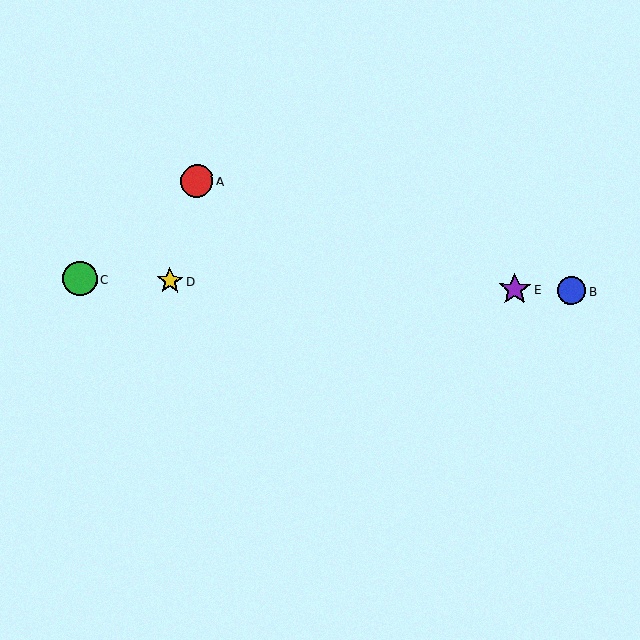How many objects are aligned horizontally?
4 objects (B, C, D, E) are aligned horizontally.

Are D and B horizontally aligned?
Yes, both are at y≈281.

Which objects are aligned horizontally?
Objects B, C, D, E are aligned horizontally.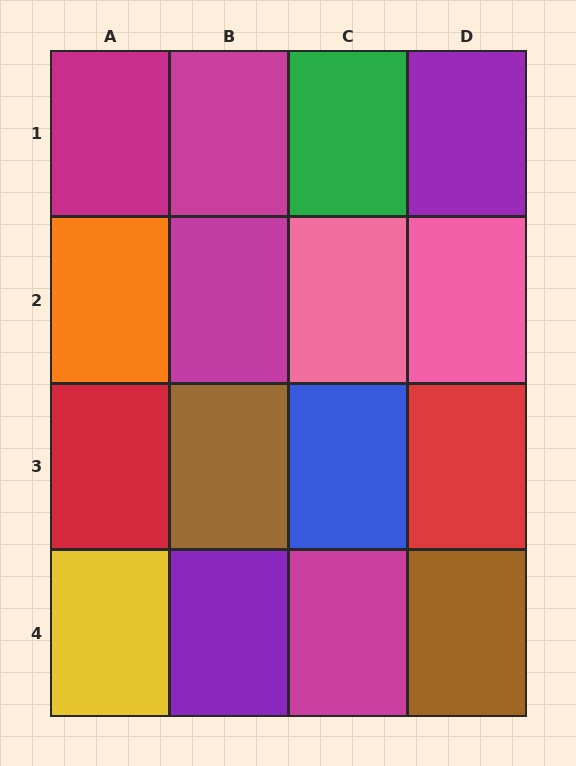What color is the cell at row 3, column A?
Red.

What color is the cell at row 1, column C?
Green.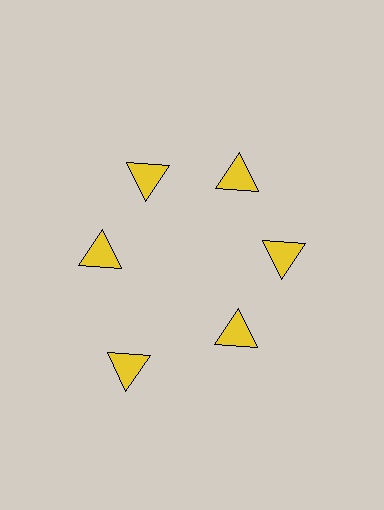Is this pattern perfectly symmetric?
No. The 6 yellow triangles are arranged in a ring, but one element near the 7 o'clock position is pushed outward from the center, breaking the 6-fold rotational symmetry.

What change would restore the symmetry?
The symmetry would be restored by moving it inward, back onto the ring so that all 6 triangles sit at equal angles and equal distance from the center.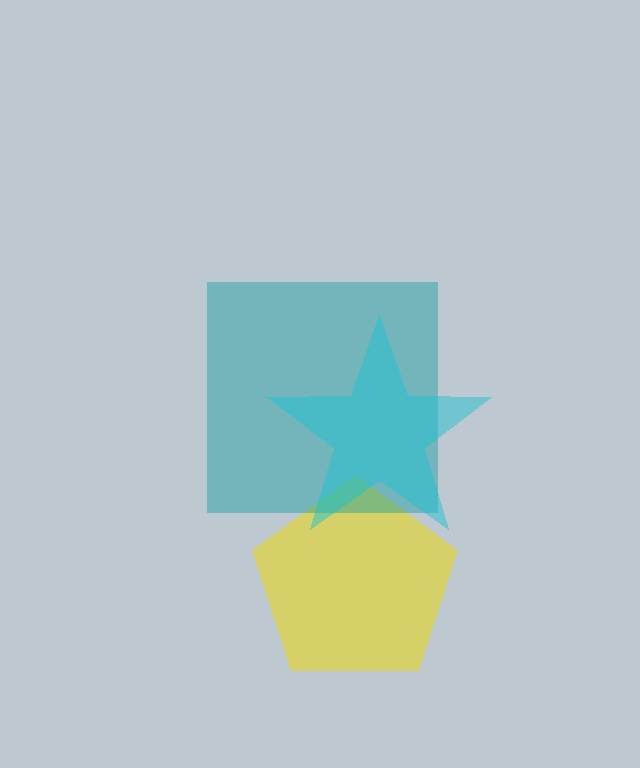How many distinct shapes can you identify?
There are 3 distinct shapes: a yellow pentagon, a teal square, a cyan star.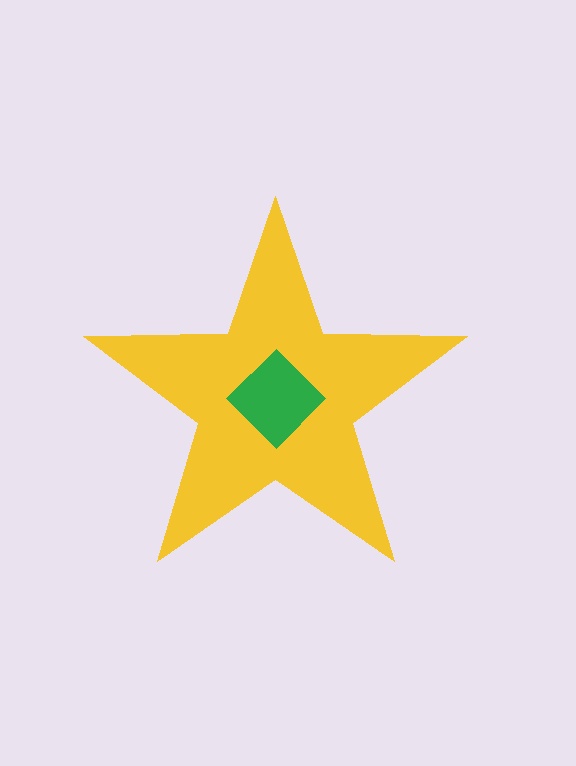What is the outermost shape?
The yellow star.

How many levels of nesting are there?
2.